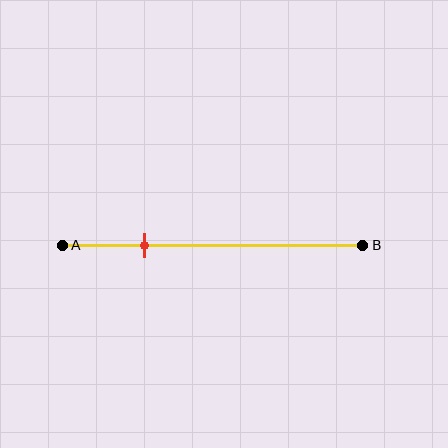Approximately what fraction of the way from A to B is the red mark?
The red mark is approximately 25% of the way from A to B.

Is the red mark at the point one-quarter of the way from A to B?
Yes, the mark is approximately at the one-quarter point.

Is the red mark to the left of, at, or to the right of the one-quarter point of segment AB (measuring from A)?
The red mark is approximately at the one-quarter point of segment AB.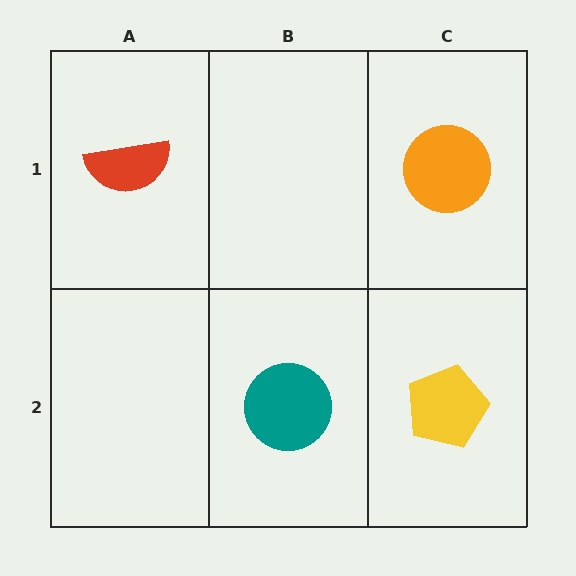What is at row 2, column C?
A yellow pentagon.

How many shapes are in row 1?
2 shapes.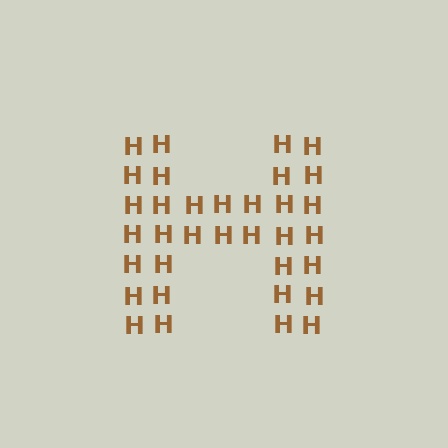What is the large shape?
The large shape is the letter H.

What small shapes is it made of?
It is made of small letter H's.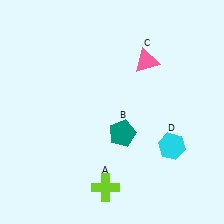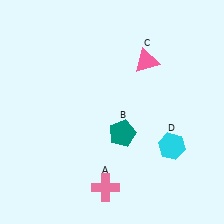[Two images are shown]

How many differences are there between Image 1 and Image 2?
There is 1 difference between the two images.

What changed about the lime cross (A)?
In Image 1, A is lime. In Image 2, it changed to pink.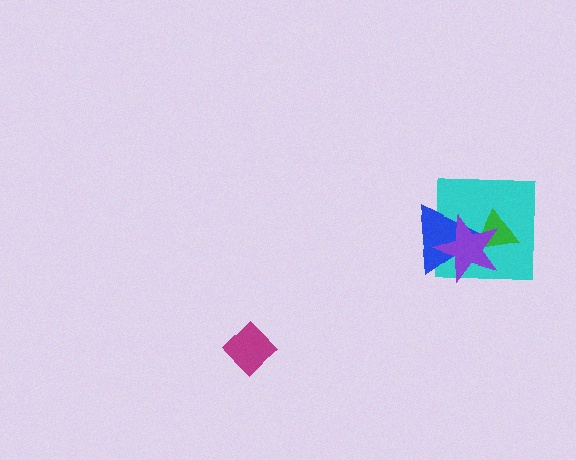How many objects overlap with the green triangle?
3 objects overlap with the green triangle.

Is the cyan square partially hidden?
Yes, it is partially covered by another shape.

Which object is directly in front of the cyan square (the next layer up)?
The green triangle is directly in front of the cyan square.